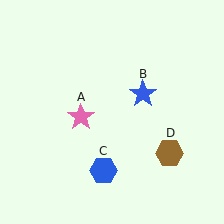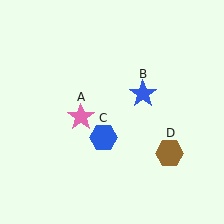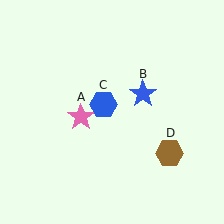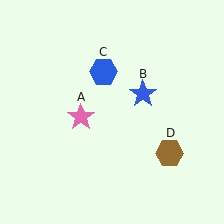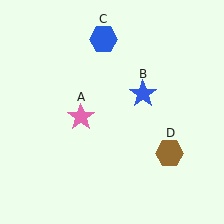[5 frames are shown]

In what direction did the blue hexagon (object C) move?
The blue hexagon (object C) moved up.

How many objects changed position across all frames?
1 object changed position: blue hexagon (object C).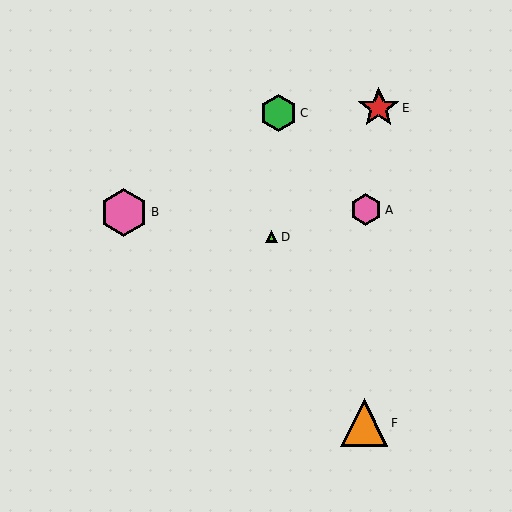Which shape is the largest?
The orange triangle (labeled F) is the largest.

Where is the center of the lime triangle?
The center of the lime triangle is at (272, 237).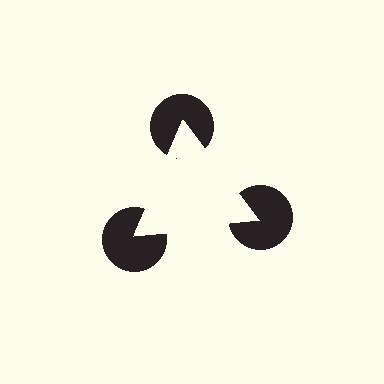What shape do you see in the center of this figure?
An illusory triangle — its edges are inferred from the aligned wedge cuts in the pac-man discs, not physically drawn.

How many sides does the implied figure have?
3 sides.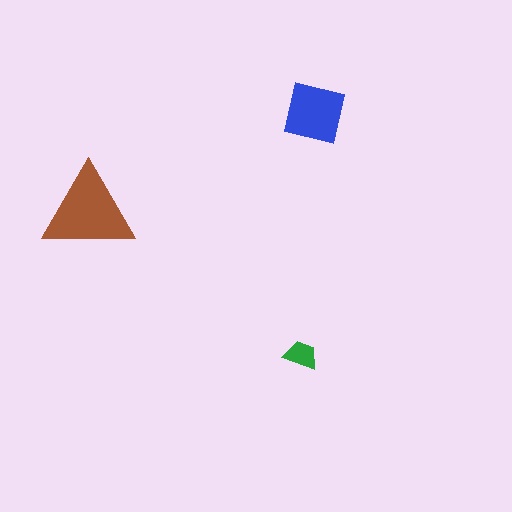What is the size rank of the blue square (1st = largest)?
2nd.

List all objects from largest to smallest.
The brown triangle, the blue square, the green trapezoid.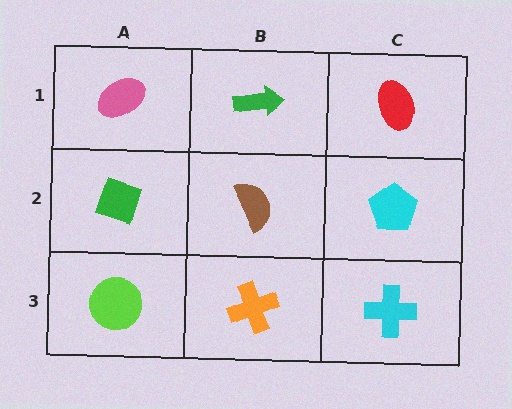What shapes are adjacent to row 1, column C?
A cyan pentagon (row 2, column C), a green arrow (row 1, column B).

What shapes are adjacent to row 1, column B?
A brown semicircle (row 2, column B), a pink ellipse (row 1, column A), a red ellipse (row 1, column C).